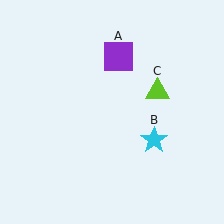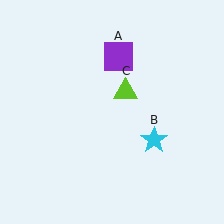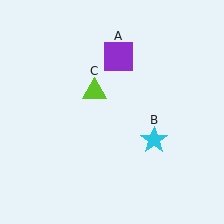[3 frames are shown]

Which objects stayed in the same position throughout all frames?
Purple square (object A) and cyan star (object B) remained stationary.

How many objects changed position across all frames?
1 object changed position: lime triangle (object C).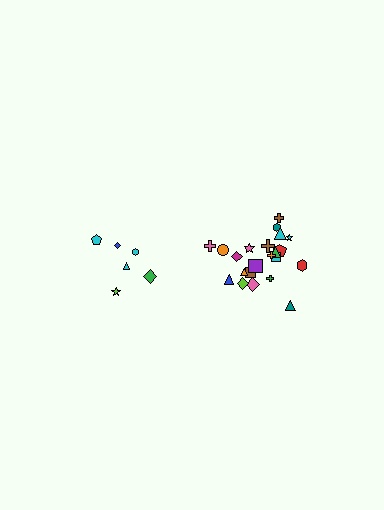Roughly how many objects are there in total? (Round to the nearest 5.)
Roughly 30 objects in total.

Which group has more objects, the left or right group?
The right group.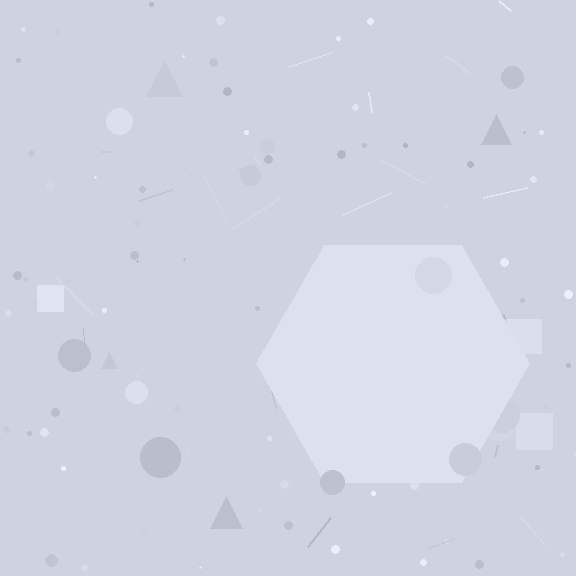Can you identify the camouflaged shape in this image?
The camouflaged shape is a hexagon.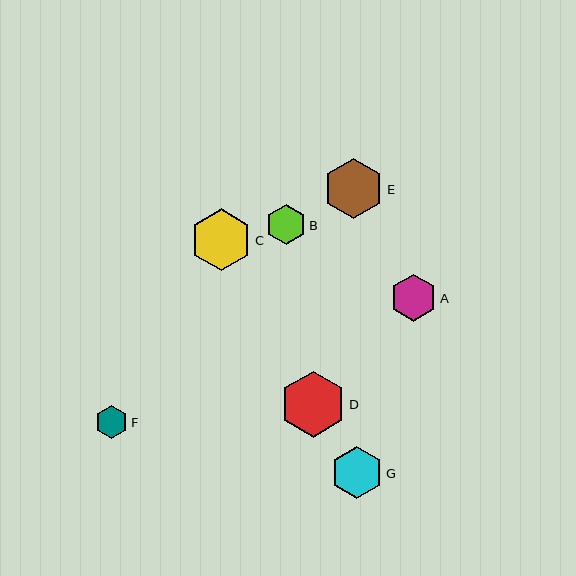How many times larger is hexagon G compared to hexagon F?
Hexagon G is approximately 1.6 times the size of hexagon F.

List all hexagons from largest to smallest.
From largest to smallest: D, C, E, G, A, B, F.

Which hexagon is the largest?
Hexagon D is the largest with a size of approximately 66 pixels.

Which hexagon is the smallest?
Hexagon F is the smallest with a size of approximately 33 pixels.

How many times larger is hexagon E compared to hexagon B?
Hexagon E is approximately 1.5 times the size of hexagon B.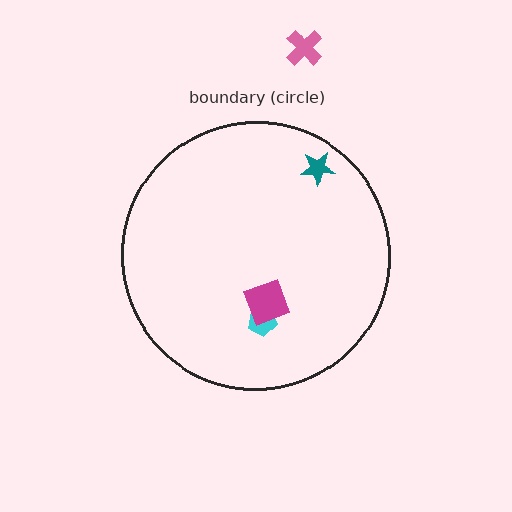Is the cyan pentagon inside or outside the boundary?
Inside.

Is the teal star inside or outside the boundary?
Inside.